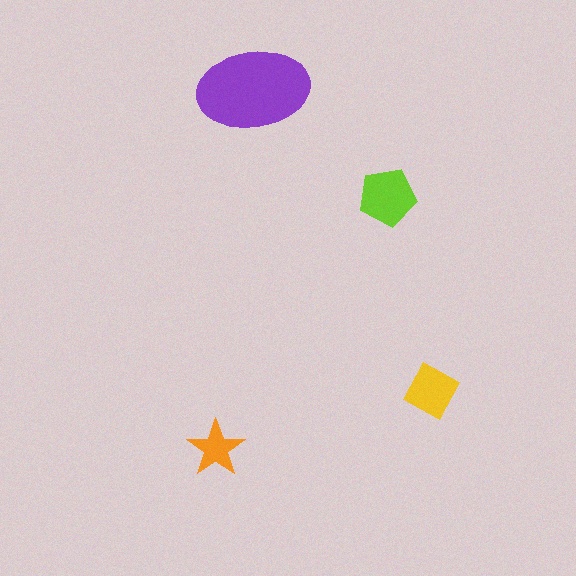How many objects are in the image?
There are 4 objects in the image.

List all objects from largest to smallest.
The purple ellipse, the lime pentagon, the yellow diamond, the orange star.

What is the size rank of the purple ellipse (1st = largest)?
1st.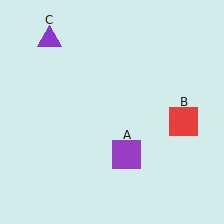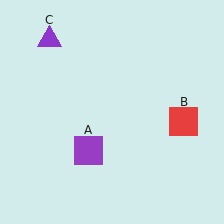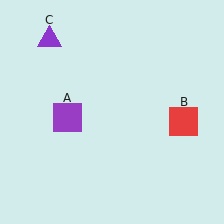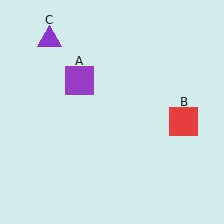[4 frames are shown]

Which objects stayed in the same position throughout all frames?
Red square (object B) and purple triangle (object C) remained stationary.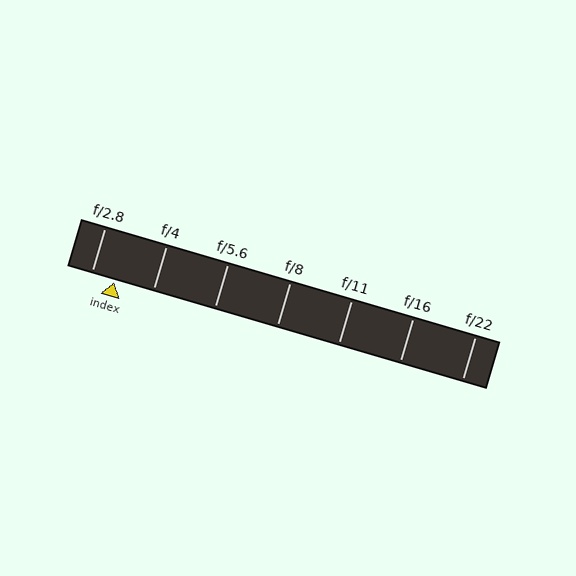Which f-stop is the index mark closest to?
The index mark is closest to f/2.8.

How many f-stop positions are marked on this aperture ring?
There are 7 f-stop positions marked.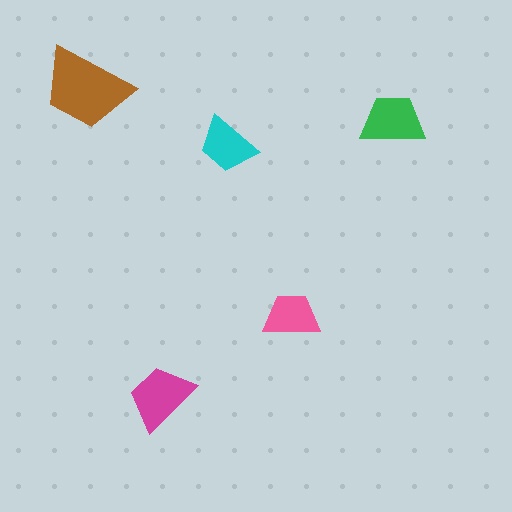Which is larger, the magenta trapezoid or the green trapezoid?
The magenta one.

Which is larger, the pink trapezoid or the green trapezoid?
The green one.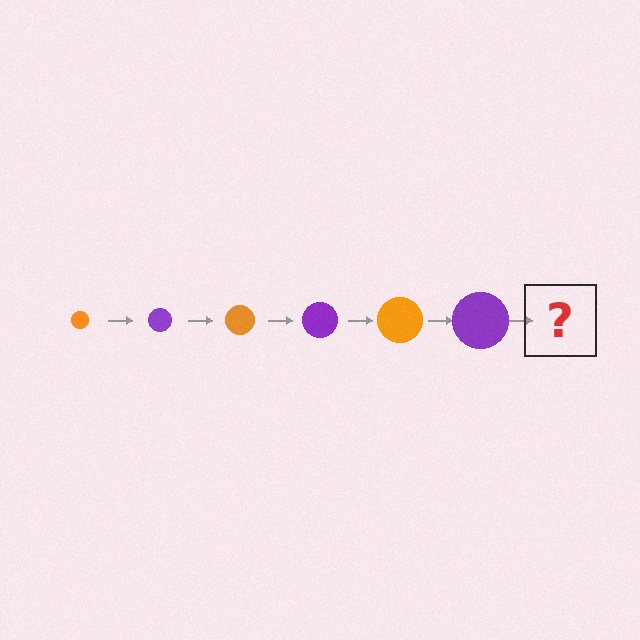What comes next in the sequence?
The next element should be an orange circle, larger than the previous one.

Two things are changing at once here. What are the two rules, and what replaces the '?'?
The two rules are that the circle grows larger each step and the color cycles through orange and purple. The '?' should be an orange circle, larger than the previous one.